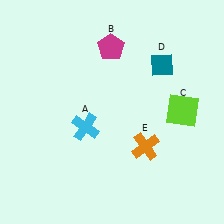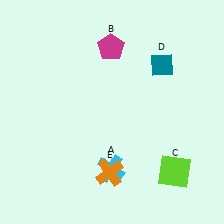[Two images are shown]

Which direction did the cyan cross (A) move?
The cyan cross (A) moved down.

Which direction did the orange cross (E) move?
The orange cross (E) moved left.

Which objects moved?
The objects that moved are: the cyan cross (A), the lime square (C), the orange cross (E).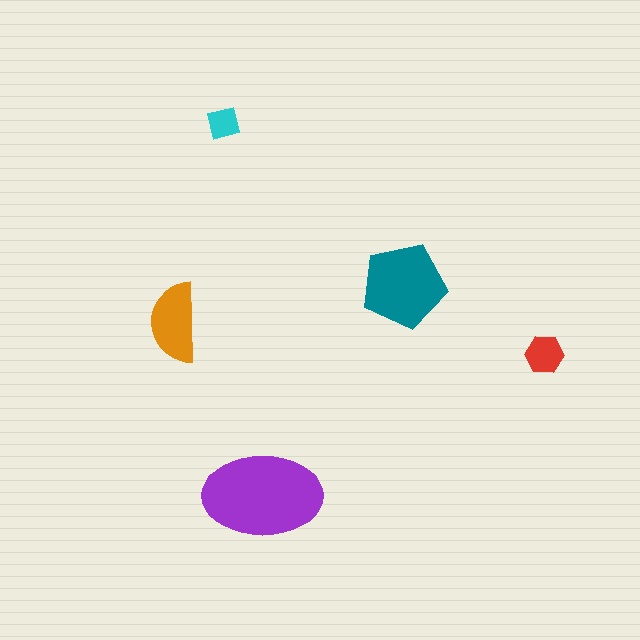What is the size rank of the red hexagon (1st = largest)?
4th.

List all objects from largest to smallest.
The purple ellipse, the teal pentagon, the orange semicircle, the red hexagon, the cyan square.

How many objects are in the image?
There are 5 objects in the image.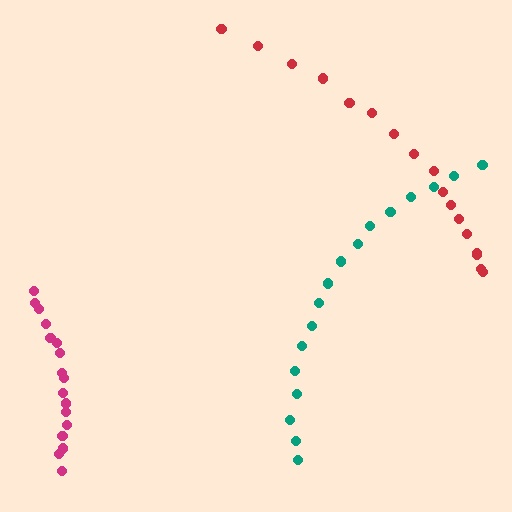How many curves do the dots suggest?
There are 3 distinct paths.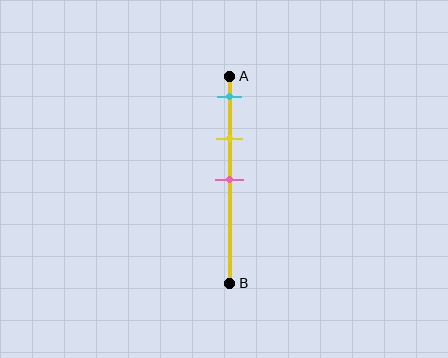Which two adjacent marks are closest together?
The cyan and yellow marks are the closest adjacent pair.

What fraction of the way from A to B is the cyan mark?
The cyan mark is approximately 10% (0.1) of the way from A to B.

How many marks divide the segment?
There are 3 marks dividing the segment.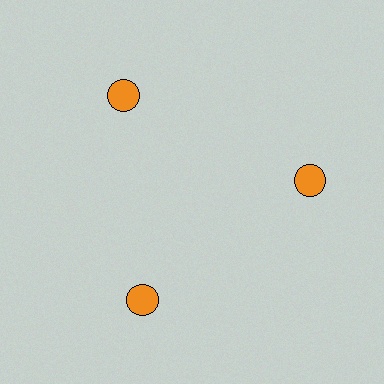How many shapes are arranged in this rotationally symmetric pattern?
There are 3 shapes, arranged in 3 groups of 1.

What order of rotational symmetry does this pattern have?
This pattern has 3-fold rotational symmetry.